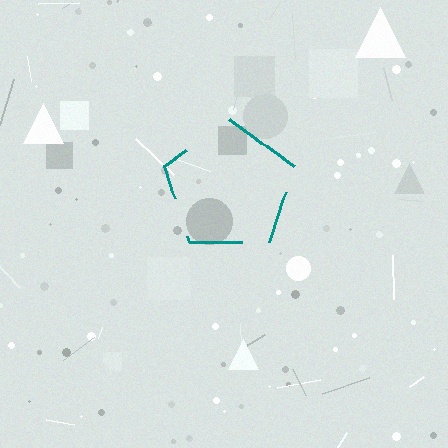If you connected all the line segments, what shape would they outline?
They would outline a pentagon.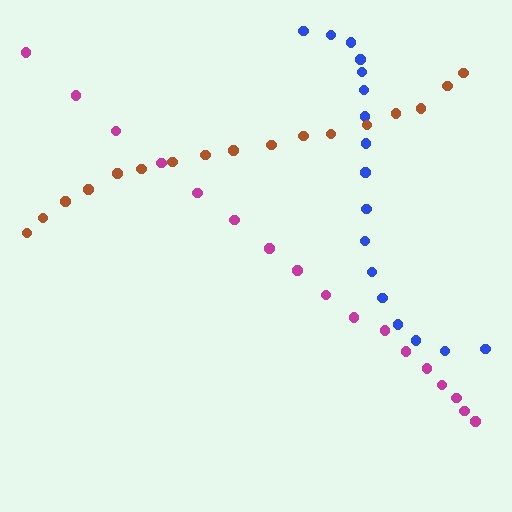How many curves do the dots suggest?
There are 3 distinct paths.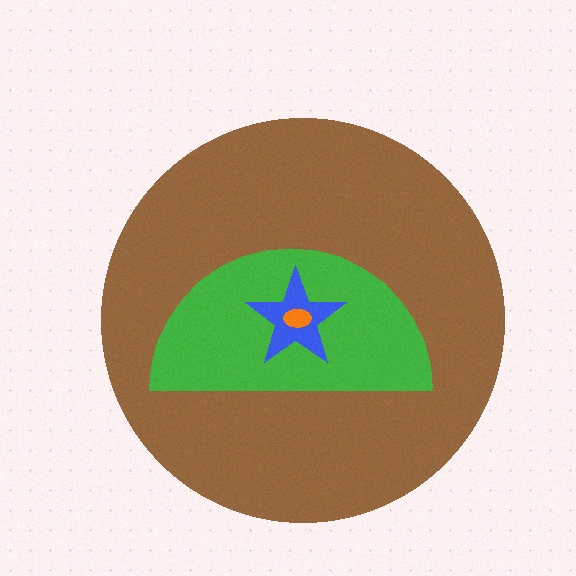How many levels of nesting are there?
4.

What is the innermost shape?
The orange ellipse.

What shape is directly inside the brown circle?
The green semicircle.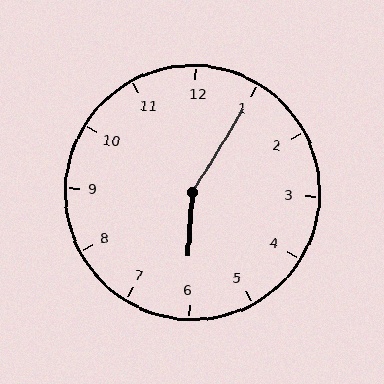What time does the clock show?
6:05.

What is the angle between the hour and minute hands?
Approximately 152 degrees.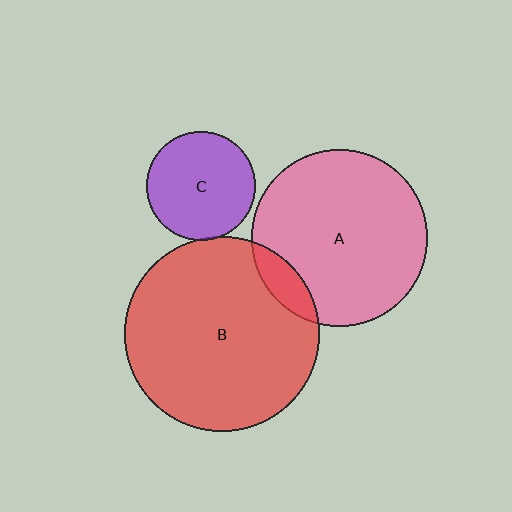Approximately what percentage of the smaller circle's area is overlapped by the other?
Approximately 10%.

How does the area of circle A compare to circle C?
Approximately 2.6 times.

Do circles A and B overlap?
Yes.